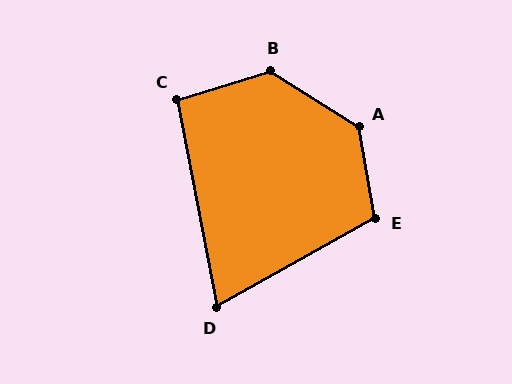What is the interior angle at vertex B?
Approximately 131 degrees (obtuse).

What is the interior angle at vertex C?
Approximately 96 degrees (obtuse).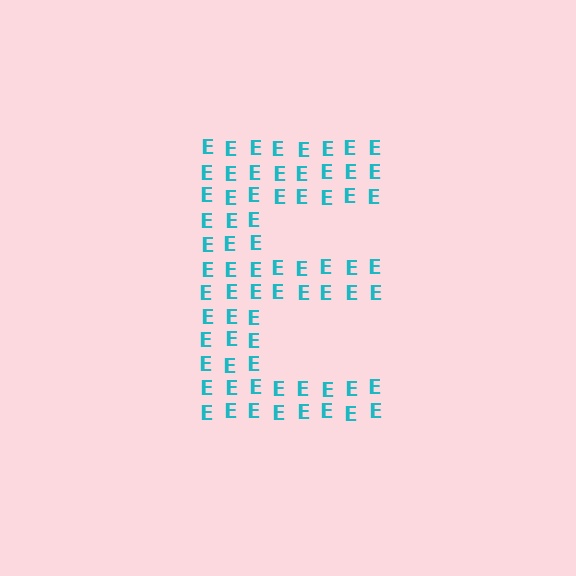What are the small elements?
The small elements are letter E's.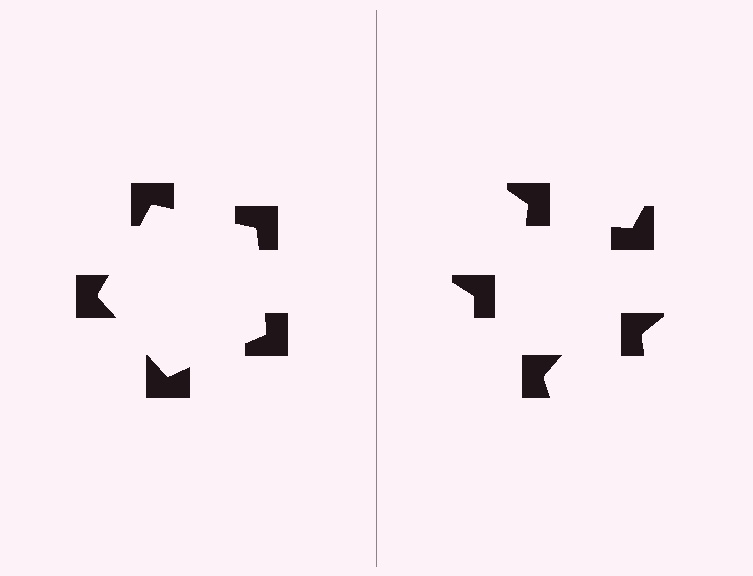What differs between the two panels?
The notched squares are positioned identically on both sides; only the wedge orientations differ. On the left they align to a pentagon; on the right they are misaligned.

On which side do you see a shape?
An illusory pentagon appears on the left side. On the right side the wedge cuts are rotated, so no coherent shape forms.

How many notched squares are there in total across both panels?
10 — 5 on each side.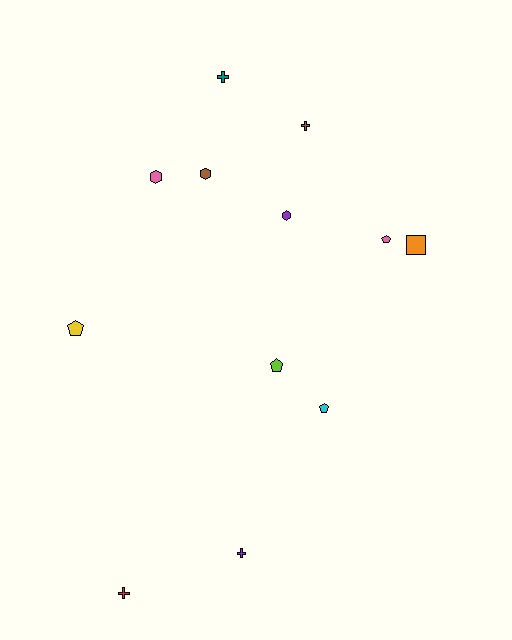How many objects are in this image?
There are 12 objects.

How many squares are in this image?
There is 1 square.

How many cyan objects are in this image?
There is 1 cyan object.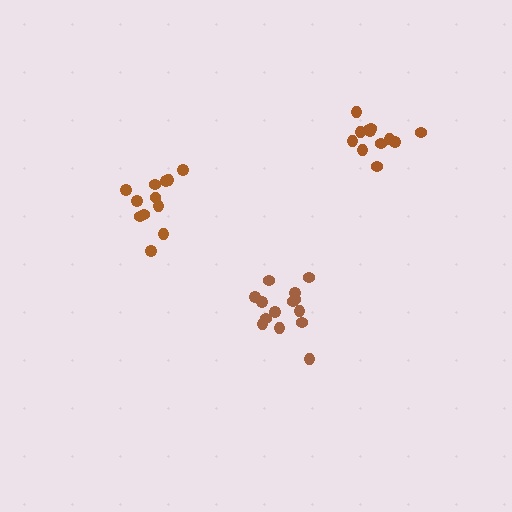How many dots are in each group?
Group 1: 12 dots, Group 2: 12 dots, Group 3: 14 dots (38 total).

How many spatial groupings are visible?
There are 3 spatial groupings.